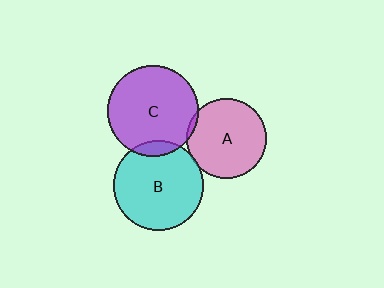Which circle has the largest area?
Circle C (purple).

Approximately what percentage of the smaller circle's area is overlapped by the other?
Approximately 10%.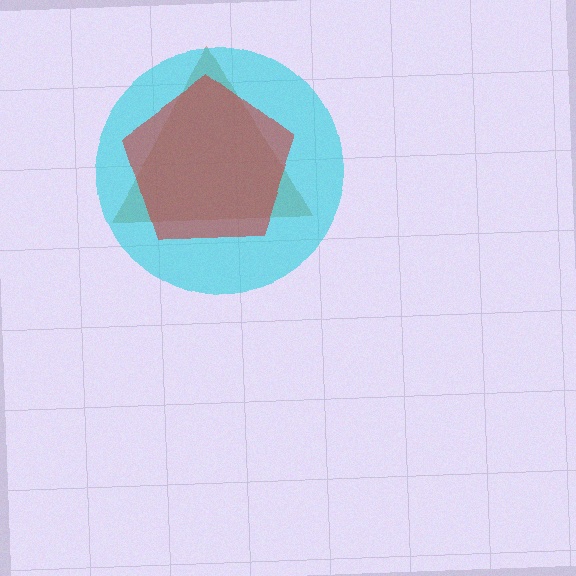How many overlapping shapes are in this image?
There are 3 overlapping shapes in the image.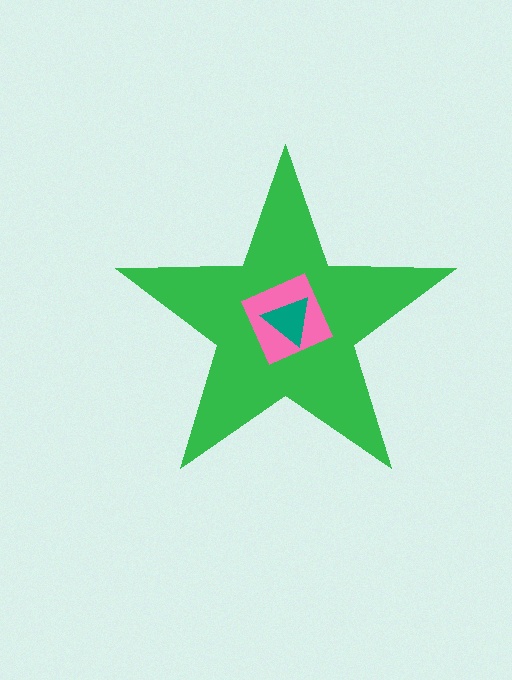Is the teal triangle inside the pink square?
Yes.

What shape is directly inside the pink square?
The teal triangle.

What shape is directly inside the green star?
The pink square.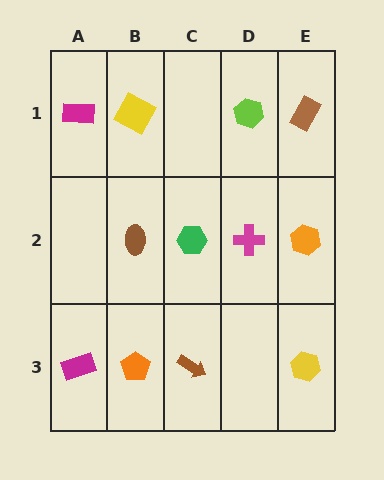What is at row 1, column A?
A magenta rectangle.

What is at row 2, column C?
A green hexagon.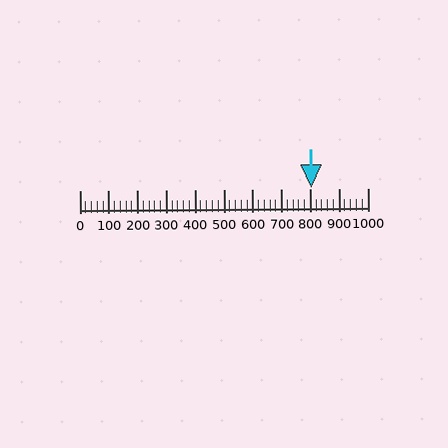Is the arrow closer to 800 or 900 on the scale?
The arrow is closer to 800.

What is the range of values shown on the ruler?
The ruler shows values from 0 to 1000.